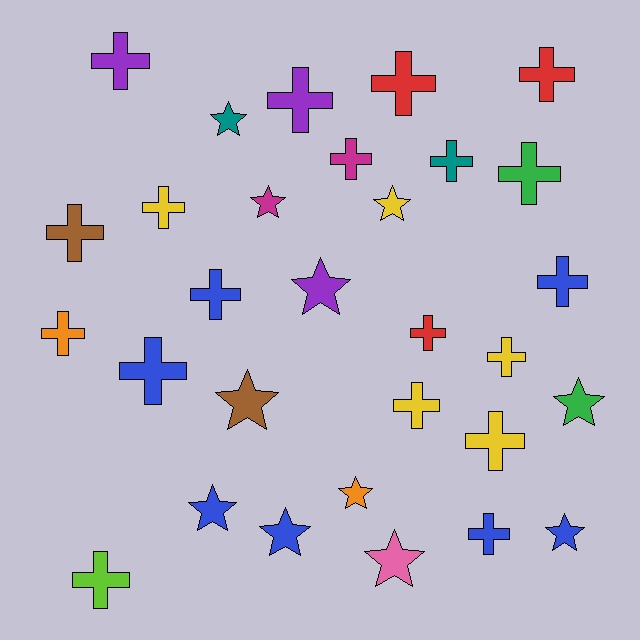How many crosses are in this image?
There are 19 crosses.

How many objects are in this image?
There are 30 objects.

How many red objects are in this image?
There are 3 red objects.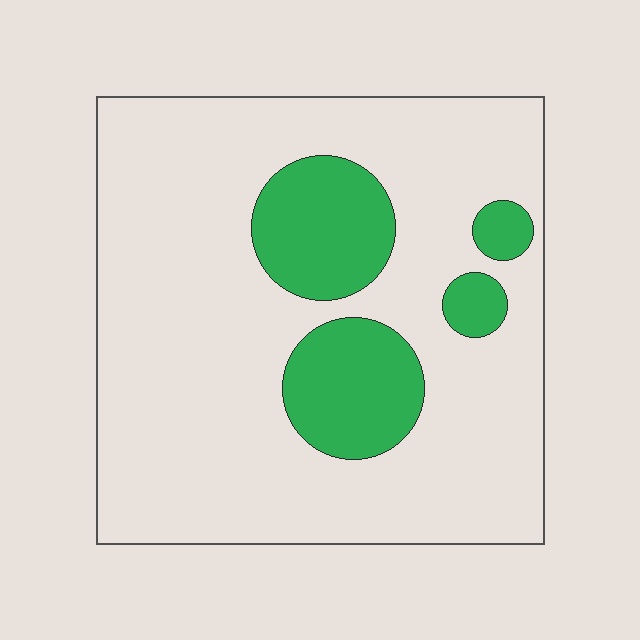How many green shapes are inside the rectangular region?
4.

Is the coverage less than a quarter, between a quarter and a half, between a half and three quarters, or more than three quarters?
Less than a quarter.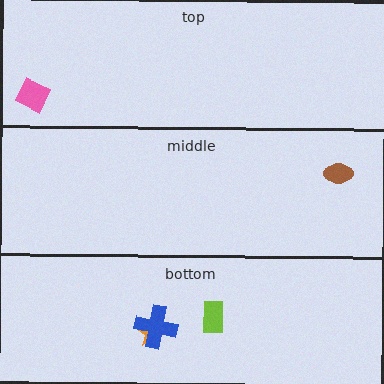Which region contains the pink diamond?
The top region.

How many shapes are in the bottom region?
3.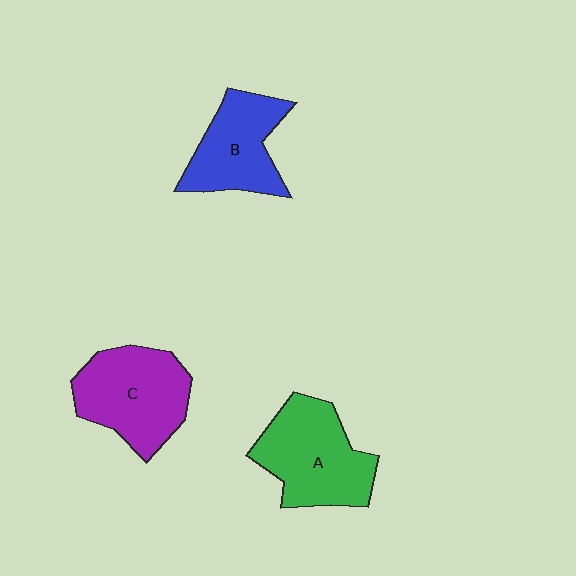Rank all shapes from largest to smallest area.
From largest to smallest: A (green), C (purple), B (blue).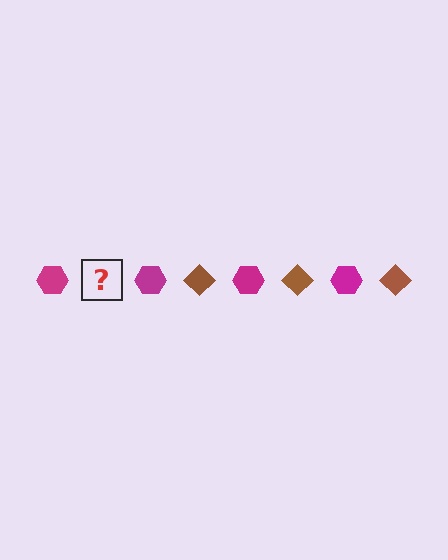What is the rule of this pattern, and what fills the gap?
The rule is that the pattern alternates between magenta hexagon and brown diamond. The gap should be filled with a brown diamond.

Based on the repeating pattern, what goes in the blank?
The blank should be a brown diamond.